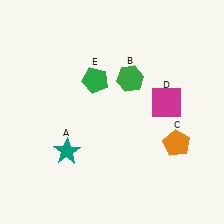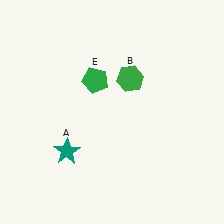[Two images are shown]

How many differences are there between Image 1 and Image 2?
There are 2 differences between the two images.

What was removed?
The magenta square (D), the orange pentagon (C) were removed in Image 2.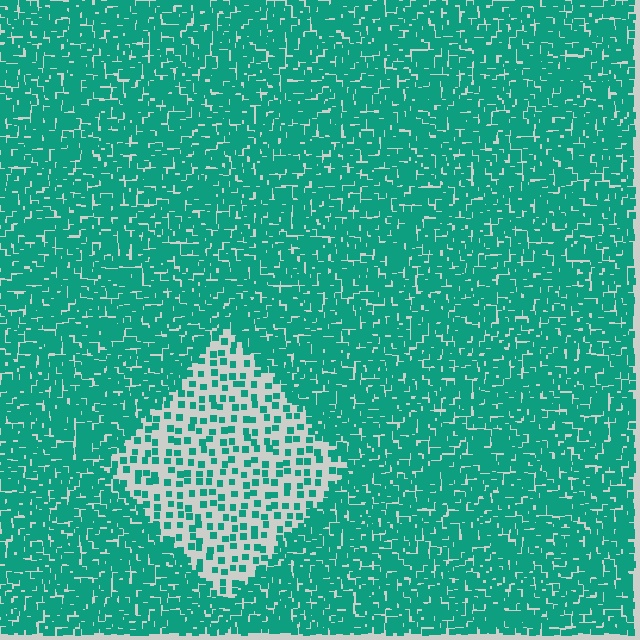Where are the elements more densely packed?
The elements are more densely packed outside the diamond boundary.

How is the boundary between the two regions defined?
The boundary is defined by a change in element density (approximately 3.1x ratio). All elements are the same color, size, and shape.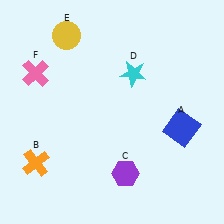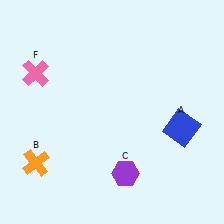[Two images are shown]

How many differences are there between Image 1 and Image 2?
There are 2 differences between the two images.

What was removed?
The yellow circle (E), the cyan star (D) were removed in Image 2.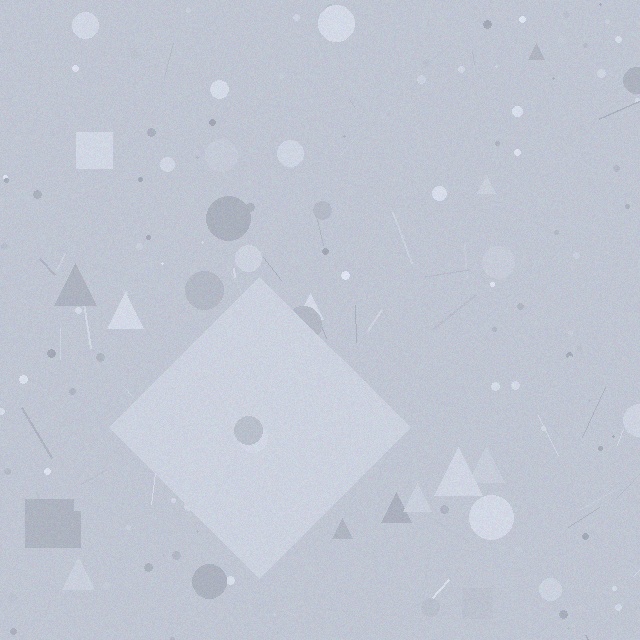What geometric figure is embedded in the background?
A diamond is embedded in the background.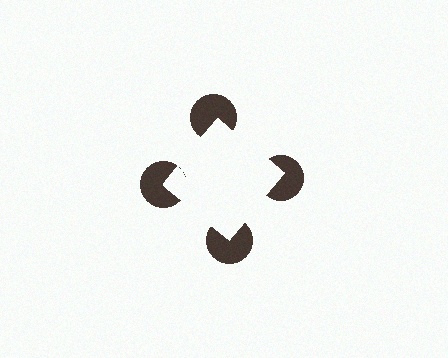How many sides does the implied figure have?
4 sides.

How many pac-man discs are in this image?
There are 4 — one at each vertex of the illusory square.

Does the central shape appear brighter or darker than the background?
It typically appears slightly brighter than the background, even though no actual brightness change is drawn.